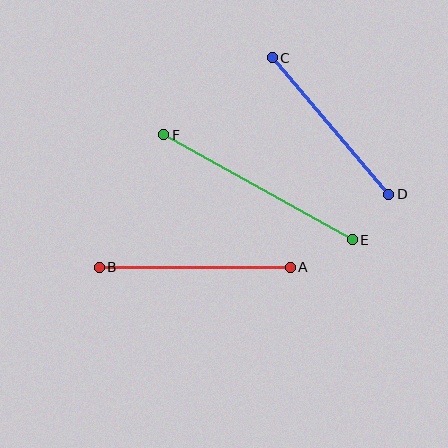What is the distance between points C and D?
The distance is approximately 179 pixels.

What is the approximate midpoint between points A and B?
The midpoint is at approximately (195, 267) pixels.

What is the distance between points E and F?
The distance is approximately 216 pixels.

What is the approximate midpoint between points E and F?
The midpoint is at approximately (258, 187) pixels.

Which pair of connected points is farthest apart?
Points E and F are farthest apart.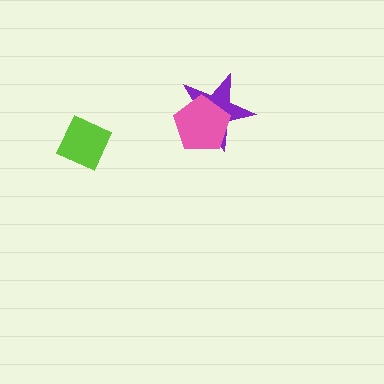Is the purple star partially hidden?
Yes, it is partially covered by another shape.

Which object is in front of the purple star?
The pink pentagon is in front of the purple star.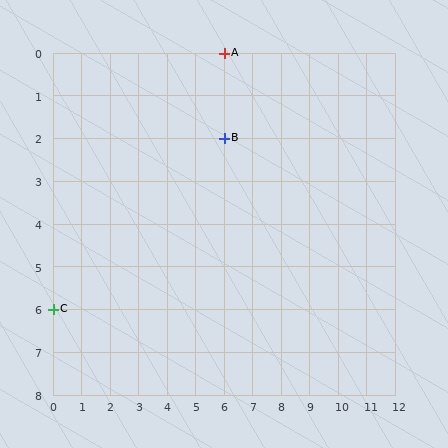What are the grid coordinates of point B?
Point B is at grid coordinates (6, 2).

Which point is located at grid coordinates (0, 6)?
Point C is at (0, 6).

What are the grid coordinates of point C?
Point C is at grid coordinates (0, 6).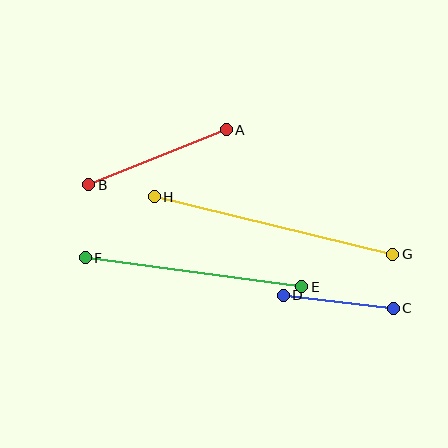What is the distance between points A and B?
The distance is approximately 148 pixels.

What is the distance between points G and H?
The distance is approximately 245 pixels.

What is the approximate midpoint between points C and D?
The midpoint is at approximately (338, 302) pixels.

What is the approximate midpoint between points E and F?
The midpoint is at approximately (193, 272) pixels.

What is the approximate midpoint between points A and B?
The midpoint is at approximately (157, 157) pixels.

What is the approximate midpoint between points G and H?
The midpoint is at approximately (274, 225) pixels.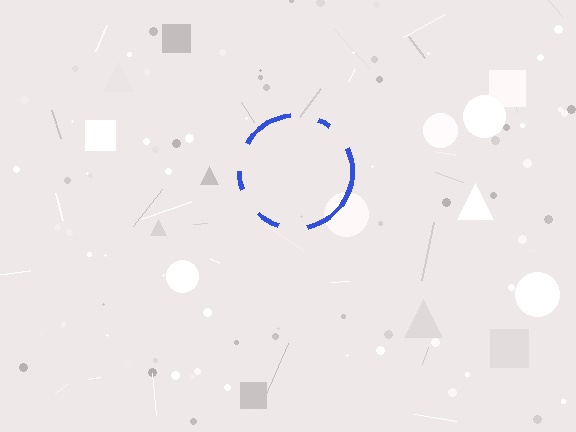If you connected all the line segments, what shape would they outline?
They would outline a circle.